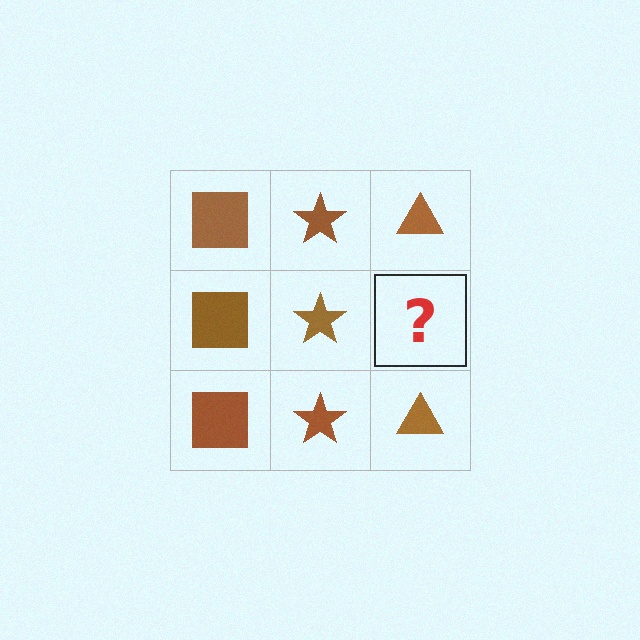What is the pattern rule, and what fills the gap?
The rule is that each column has a consistent shape. The gap should be filled with a brown triangle.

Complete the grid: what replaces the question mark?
The question mark should be replaced with a brown triangle.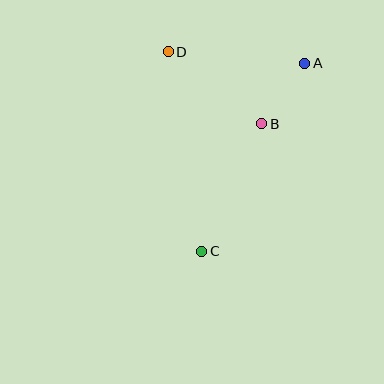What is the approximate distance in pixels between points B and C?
The distance between B and C is approximately 141 pixels.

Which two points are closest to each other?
Points A and B are closest to each other.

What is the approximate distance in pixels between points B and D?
The distance between B and D is approximately 118 pixels.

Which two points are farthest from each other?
Points A and C are farthest from each other.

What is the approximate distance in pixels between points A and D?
The distance between A and D is approximately 137 pixels.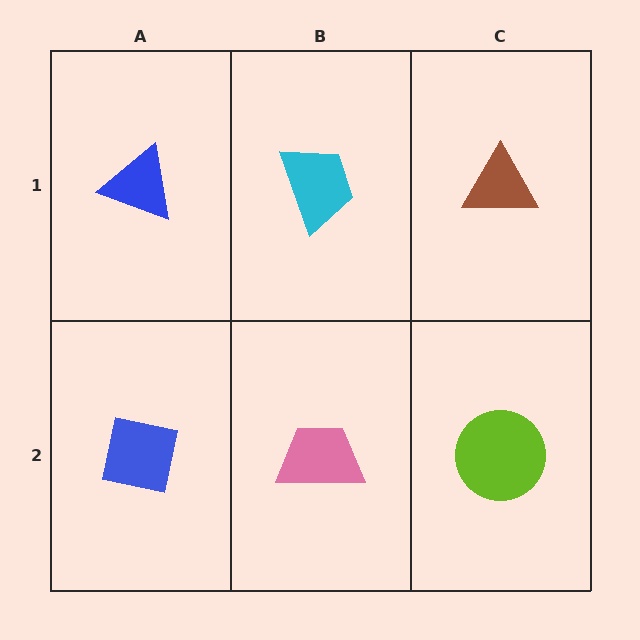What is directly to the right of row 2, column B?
A lime circle.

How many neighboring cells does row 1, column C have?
2.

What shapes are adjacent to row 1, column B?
A pink trapezoid (row 2, column B), a blue triangle (row 1, column A), a brown triangle (row 1, column C).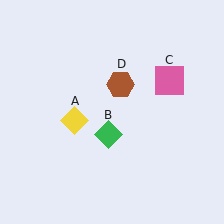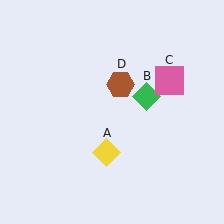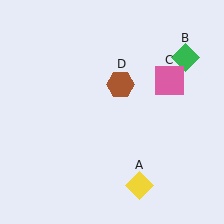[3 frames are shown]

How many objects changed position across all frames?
2 objects changed position: yellow diamond (object A), green diamond (object B).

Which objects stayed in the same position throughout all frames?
Pink square (object C) and brown hexagon (object D) remained stationary.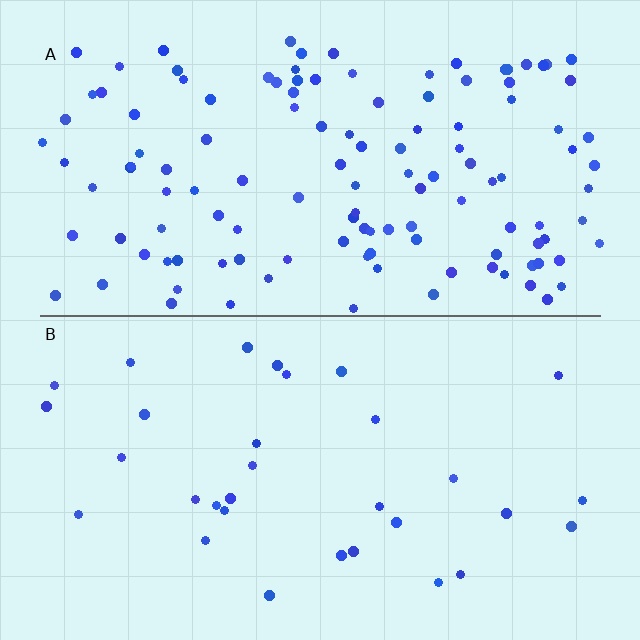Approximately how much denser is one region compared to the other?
Approximately 4.0× — region A over region B.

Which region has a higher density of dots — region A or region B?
A (the top).